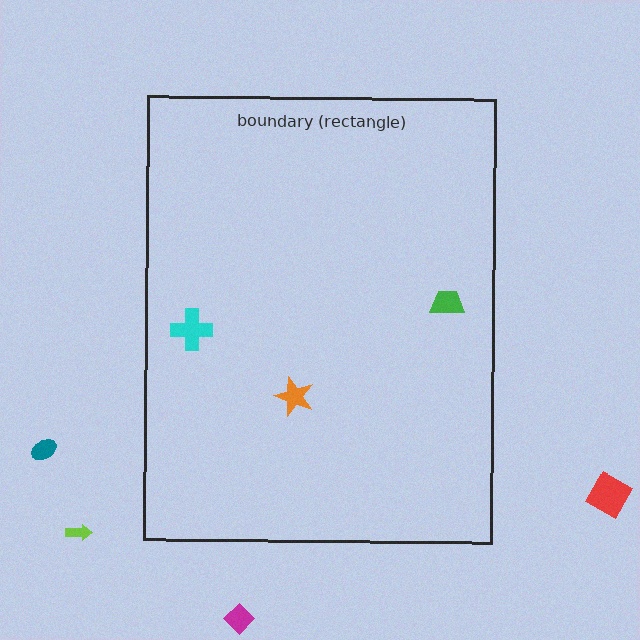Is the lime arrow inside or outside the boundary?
Outside.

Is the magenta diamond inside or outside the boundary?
Outside.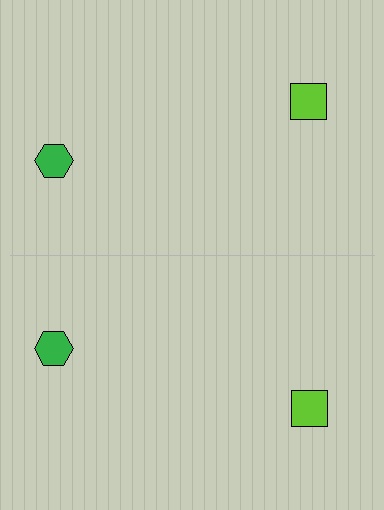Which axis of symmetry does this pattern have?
The pattern has a horizontal axis of symmetry running through the center of the image.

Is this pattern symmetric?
Yes, this pattern has bilateral (reflection) symmetry.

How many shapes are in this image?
There are 4 shapes in this image.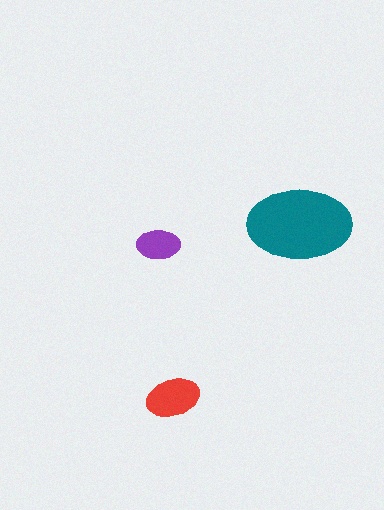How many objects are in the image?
There are 3 objects in the image.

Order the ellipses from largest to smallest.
the teal one, the red one, the purple one.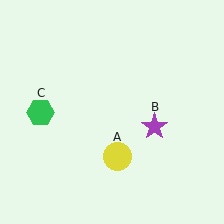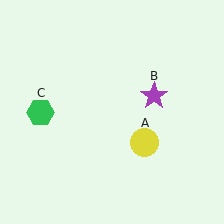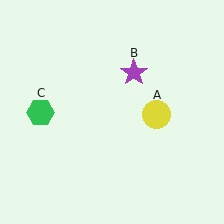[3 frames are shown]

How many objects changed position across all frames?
2 objects changed position: yellow circle (object A), purple star (object B).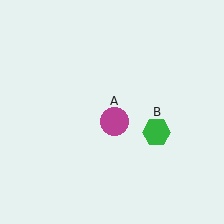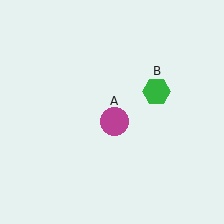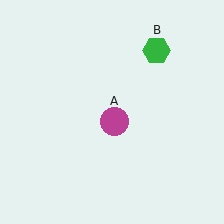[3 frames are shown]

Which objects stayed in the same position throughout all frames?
Magenta circle (object A) remained stationary.